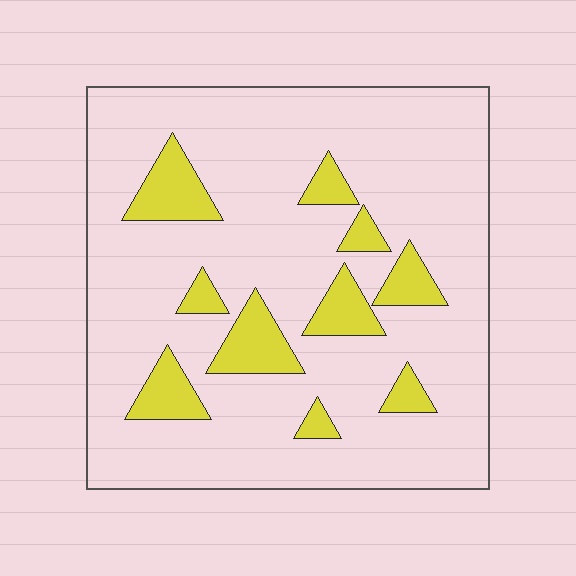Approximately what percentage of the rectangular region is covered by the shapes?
Approximately 15%.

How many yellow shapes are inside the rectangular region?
10.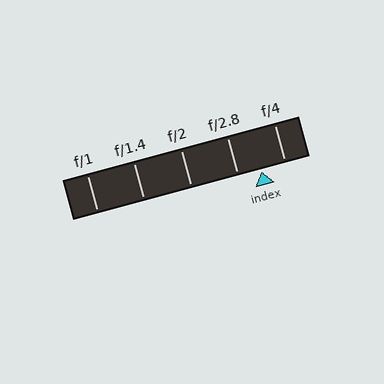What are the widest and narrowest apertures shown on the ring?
The widest aperture shown is f/1 and the narrowest is f/4.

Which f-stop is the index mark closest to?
The index mark is closest to f/2.8.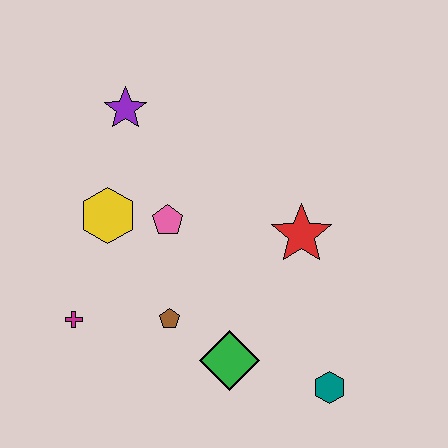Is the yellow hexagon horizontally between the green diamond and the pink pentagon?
No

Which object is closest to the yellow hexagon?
The pink pentagon is closest to the yellow hexagon.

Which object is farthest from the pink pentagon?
The teal hexagon is farthest from the pink pentagon.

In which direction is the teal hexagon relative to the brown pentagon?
The teal hexagon is to the right of the brown pentagon.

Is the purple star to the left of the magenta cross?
No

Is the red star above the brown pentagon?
Yes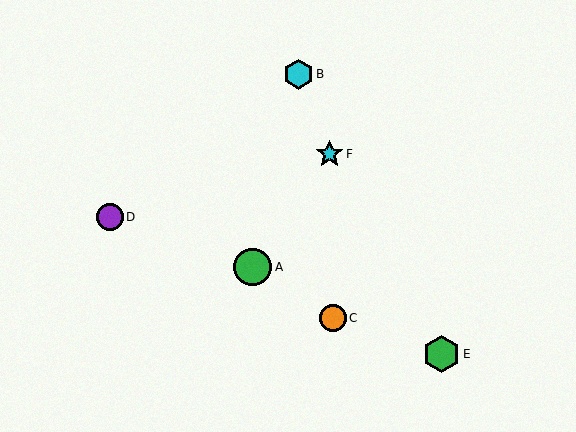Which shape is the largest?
The green circle (labeled A) is the largest.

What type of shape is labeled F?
Shape F is a cyan star.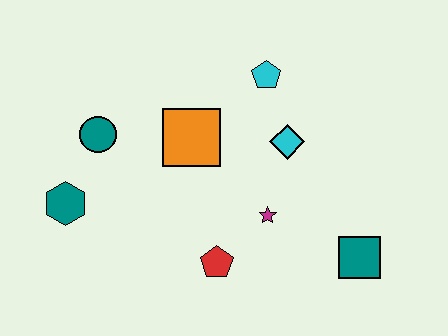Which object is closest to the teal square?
The magenta star is closest to the teal square.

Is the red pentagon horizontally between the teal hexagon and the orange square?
No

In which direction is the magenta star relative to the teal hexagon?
The magenta star is to the right of the teal hexagon.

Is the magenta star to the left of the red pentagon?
No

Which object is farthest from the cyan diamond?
The teal hexagon is farthest from the cyan diamond.